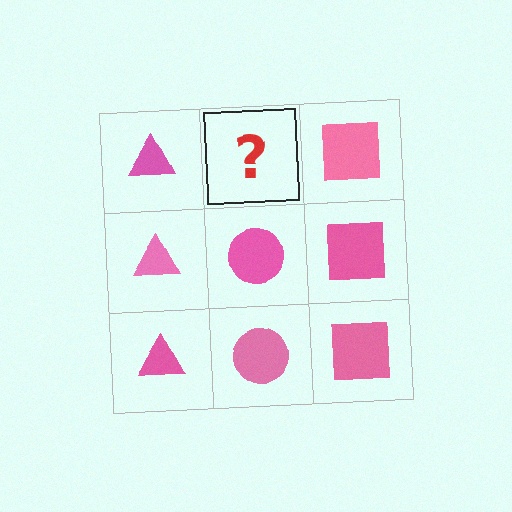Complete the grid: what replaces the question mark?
The question mark should be replaced with a pink circle.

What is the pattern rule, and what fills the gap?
The rule is that each column has a consistent shape. The gap should be filled with a pink circle.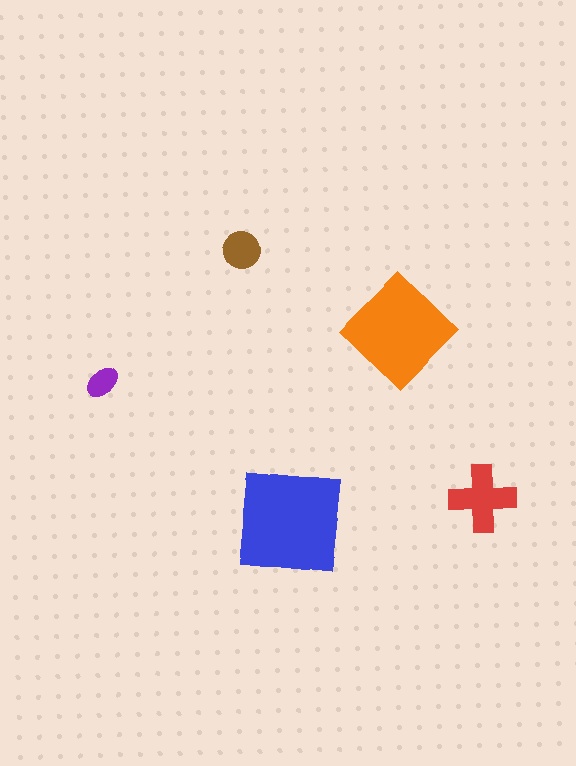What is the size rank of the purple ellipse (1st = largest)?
5th.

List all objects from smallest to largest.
The purple ellipse, the brown circle, the red cross, the orange diamond, the blue square.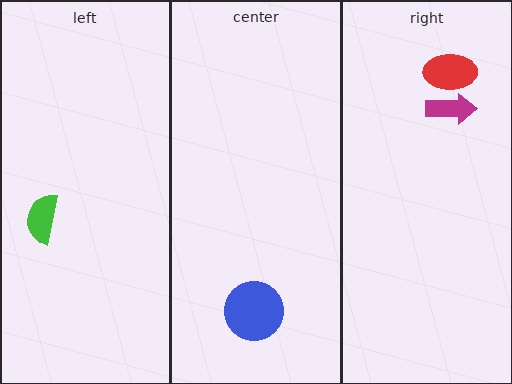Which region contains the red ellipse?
The right region.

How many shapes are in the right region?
2.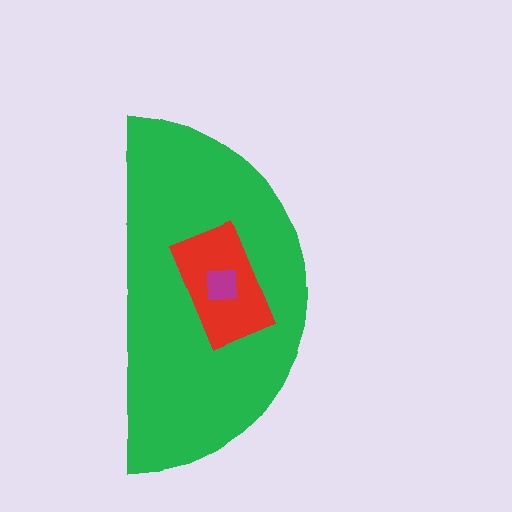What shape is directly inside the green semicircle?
The red rectangle.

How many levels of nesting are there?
3.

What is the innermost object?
The magenta square.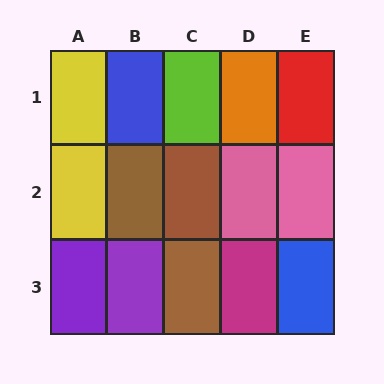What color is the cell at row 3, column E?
Blue.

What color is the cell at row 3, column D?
Magenta.